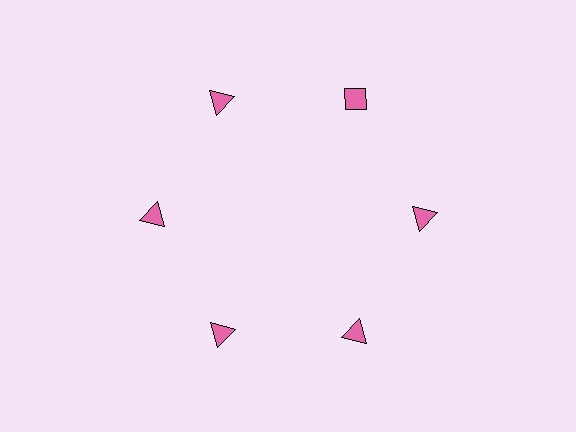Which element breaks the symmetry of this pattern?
The pink diamond at roughly the 1 o'clock position breaks the symmetry. All other shapes are pink triangles.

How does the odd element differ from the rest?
It has a different shape: diamond instead of triangle.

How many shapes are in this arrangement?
There are 6 shapes arranged in a ring pattern.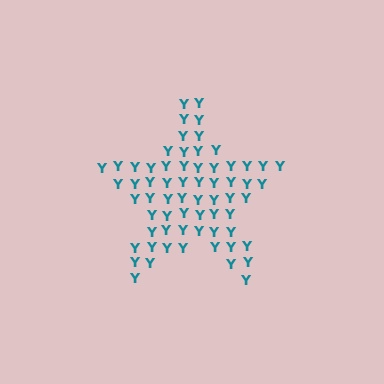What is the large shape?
The large shape is a star.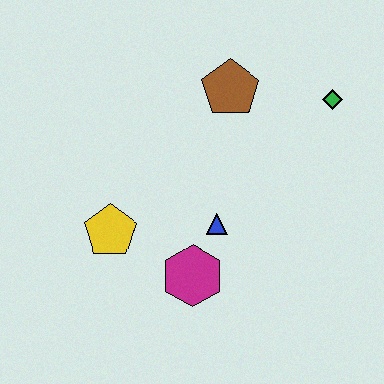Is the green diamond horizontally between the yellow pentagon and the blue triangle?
No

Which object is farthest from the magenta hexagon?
The green diamond is farthest from the magenta hexagon.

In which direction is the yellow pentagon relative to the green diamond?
The yellow pentagon is to the left of the green diamond.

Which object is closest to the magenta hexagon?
The blue triangle is closest to the magenta hexagon.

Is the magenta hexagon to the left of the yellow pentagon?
No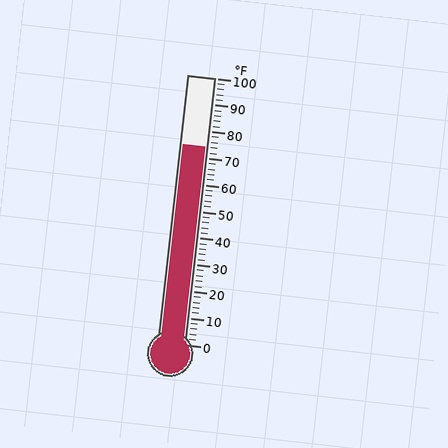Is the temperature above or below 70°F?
The temperature is above 70°F.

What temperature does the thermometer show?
The thermometer shows approximately 74°F.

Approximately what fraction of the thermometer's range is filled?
The thermometer is filled to approximately 75% of its range.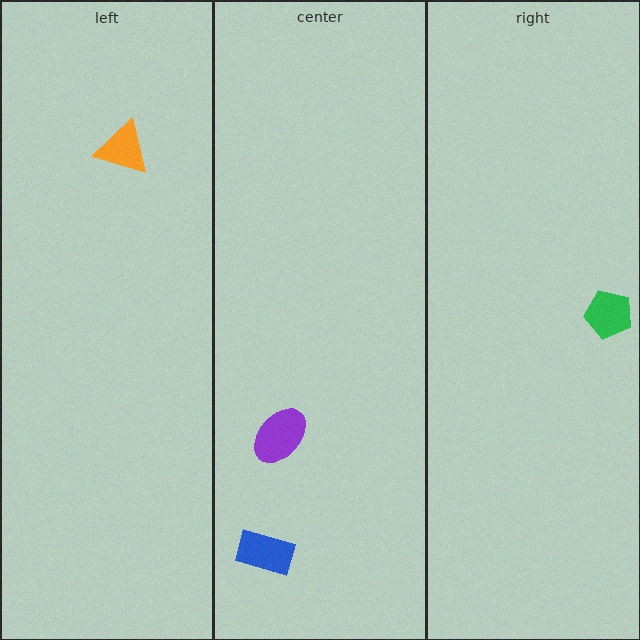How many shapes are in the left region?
1.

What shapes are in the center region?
The purple ellipse, the blue rectangle.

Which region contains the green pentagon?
The right region.